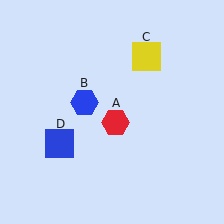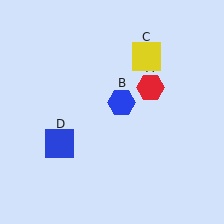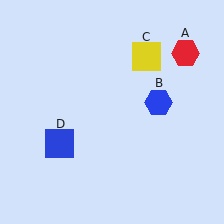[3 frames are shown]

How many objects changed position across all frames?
2 objects changed position: red hexagon (object A), blue hexagon (object B).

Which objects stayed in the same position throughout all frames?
Yellow square (object C) and blue square (object D) remained stationary.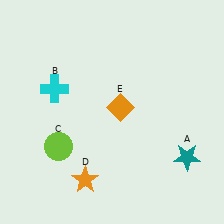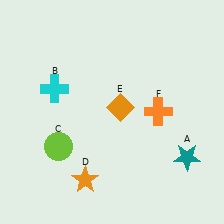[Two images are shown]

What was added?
An orange cross (F) was added in Image 2.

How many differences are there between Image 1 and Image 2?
There is 1 difference between the two images.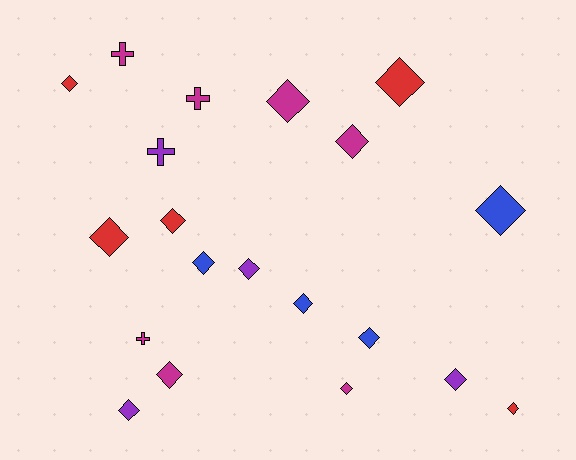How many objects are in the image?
There are 20 objects.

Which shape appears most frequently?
Diamond, with 16 objects.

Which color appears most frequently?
Magenta, with 7 objects.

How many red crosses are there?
There are no red crosses.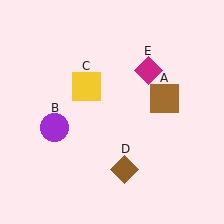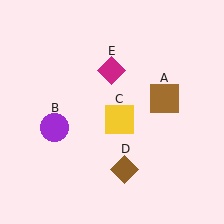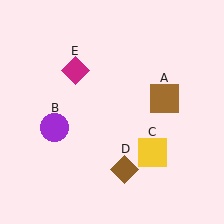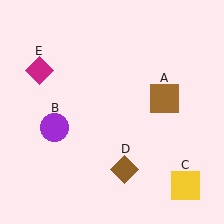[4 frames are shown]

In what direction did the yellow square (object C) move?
The yellow square (object C) moved down and to the right.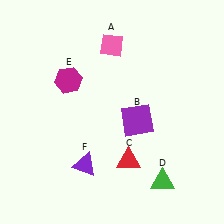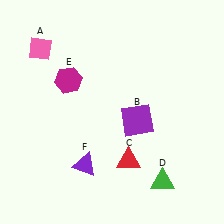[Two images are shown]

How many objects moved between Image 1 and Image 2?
1 object moved between the two images.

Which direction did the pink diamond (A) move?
The pink diamond (A) moved left.